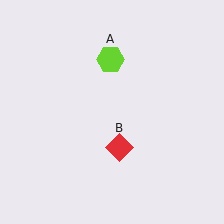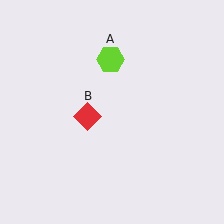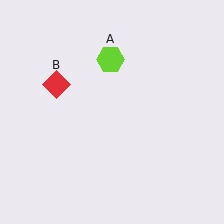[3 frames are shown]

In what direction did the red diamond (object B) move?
The red diamond (object B) moved up and to the left.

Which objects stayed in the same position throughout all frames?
Lime hexagon (object A) remained stationary.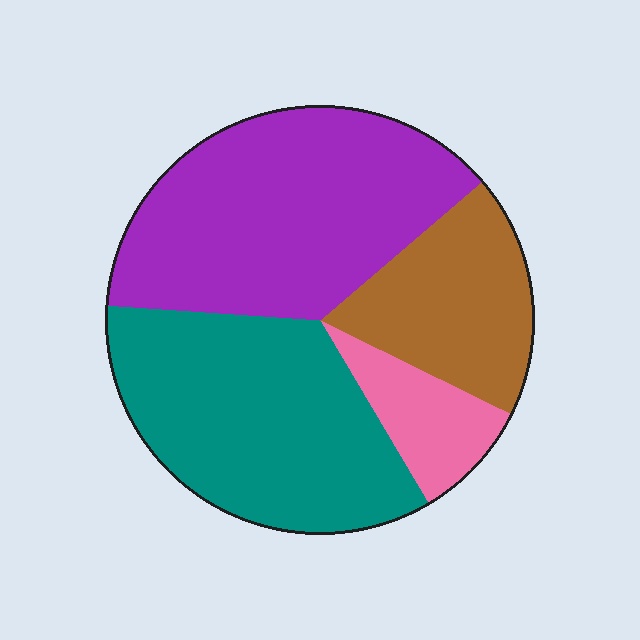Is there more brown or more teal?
Teal.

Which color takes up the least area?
Pink, at roughly 10%.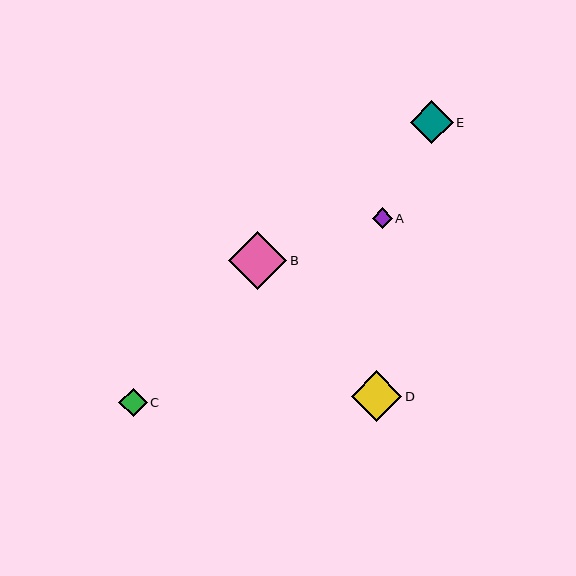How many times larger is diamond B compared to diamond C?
Diamond B is approximately 2.1 times the size of diamond C.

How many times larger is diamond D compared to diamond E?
Diamond D is approximately 1.2 times the size of diamond E.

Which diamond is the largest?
Diamond B is the largest with a size of approximately 58 pixels.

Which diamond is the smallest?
Diamond A is the smallest with a size of approximately 20 pixels.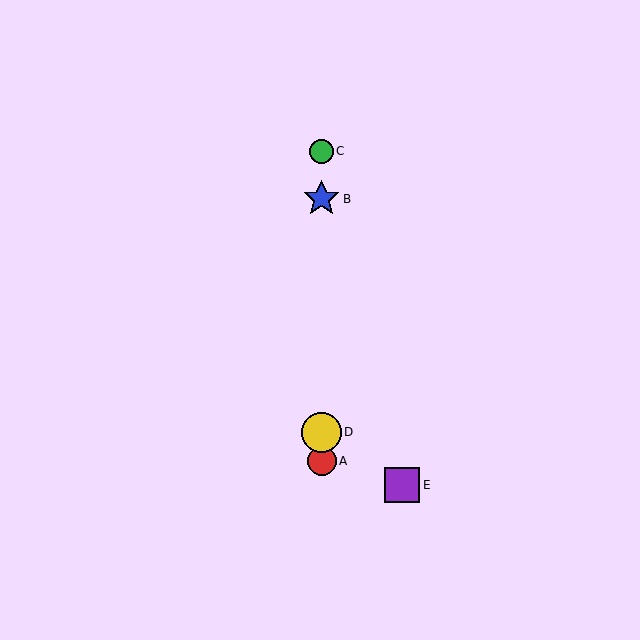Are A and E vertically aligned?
No, A is at x≈322 and E is at x≈402.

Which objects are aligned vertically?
Objects A, B, C, D are aligned vertically.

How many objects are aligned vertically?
4 objects (A, B, C, D) are aligned vertically.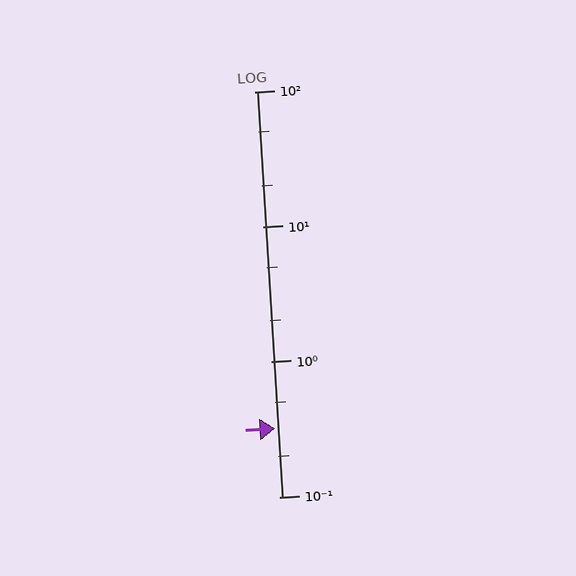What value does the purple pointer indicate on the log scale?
The pointer indicates approximately 0.32.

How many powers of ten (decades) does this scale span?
The scale spans 3 decades, from 0.1 to 100.